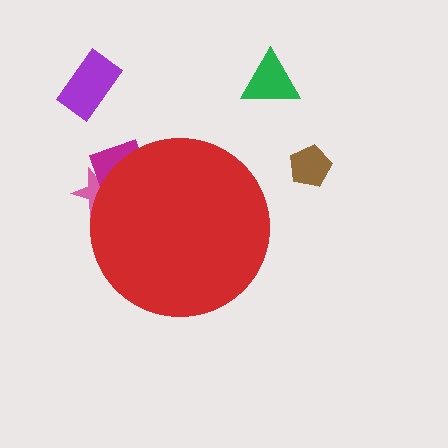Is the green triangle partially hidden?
No, the green triangle is fully visible.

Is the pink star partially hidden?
Yes, the pink star is partially hidden behind the red circle.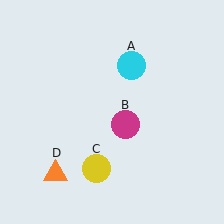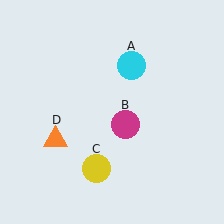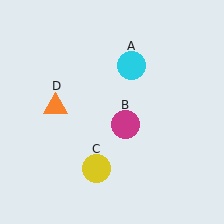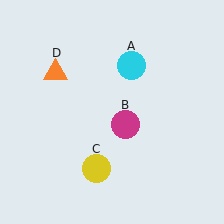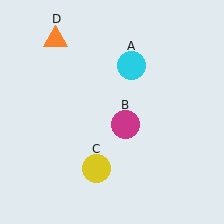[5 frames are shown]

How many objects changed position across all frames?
1 object changed position: orange triangle (object D).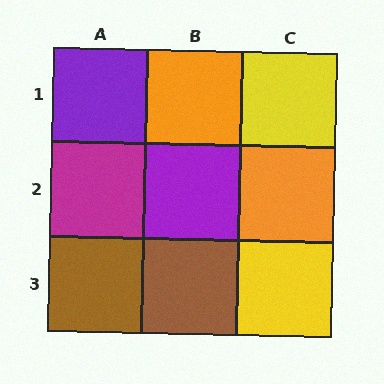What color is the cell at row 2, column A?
Magenta.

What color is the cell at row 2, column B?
Purple.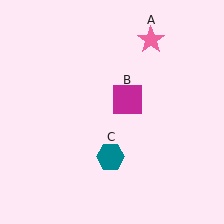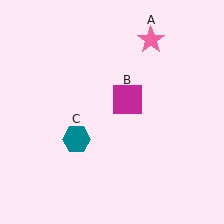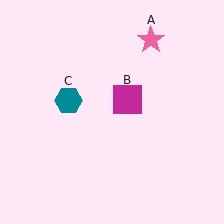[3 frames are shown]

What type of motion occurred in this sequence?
The teal hexagon (object C) rotated clockwise around the center of the scene.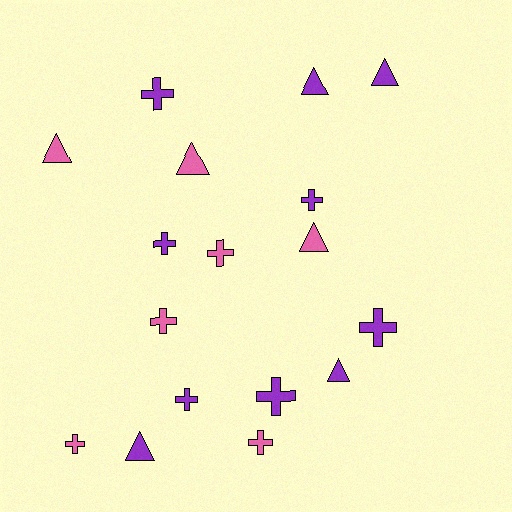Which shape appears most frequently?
Cross, with 10 objects.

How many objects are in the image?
There are 17 objects.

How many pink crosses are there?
There are 4 pink crosses.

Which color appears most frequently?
Purple, with 10 objects.